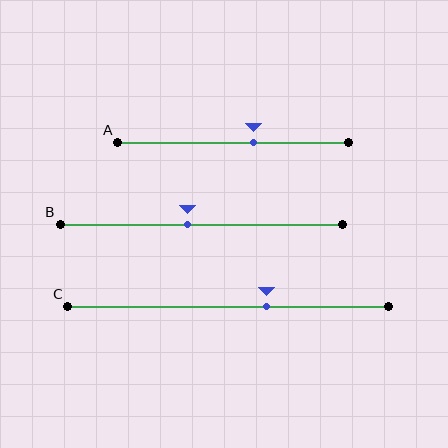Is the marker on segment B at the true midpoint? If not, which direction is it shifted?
No, the marker on segment B is shifted to the left by about 5% of the segment length.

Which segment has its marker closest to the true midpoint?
Segment B has its marker closest to the true midpoint.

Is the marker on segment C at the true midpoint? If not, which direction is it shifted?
No, the marker on segment C is shifted to the right by about 12% of the segment length.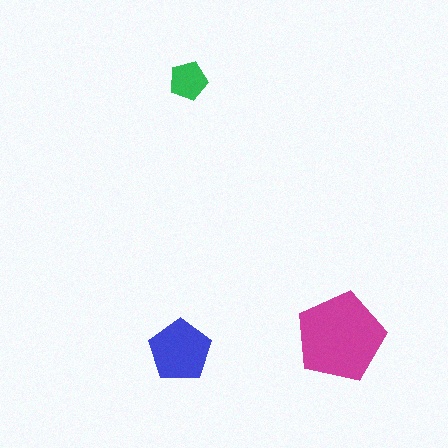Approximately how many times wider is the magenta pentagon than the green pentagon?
About 2.5 times wider.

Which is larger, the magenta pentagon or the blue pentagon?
The magenta one.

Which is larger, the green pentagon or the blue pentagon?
The blue one.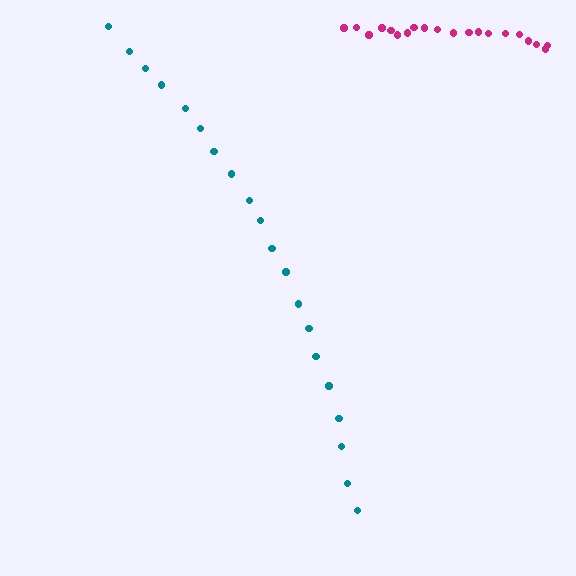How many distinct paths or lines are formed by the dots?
There are 2 distinct paths.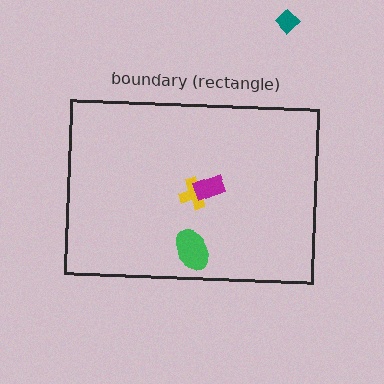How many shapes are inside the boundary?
3 inside, 1 outside.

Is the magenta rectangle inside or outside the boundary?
Inside.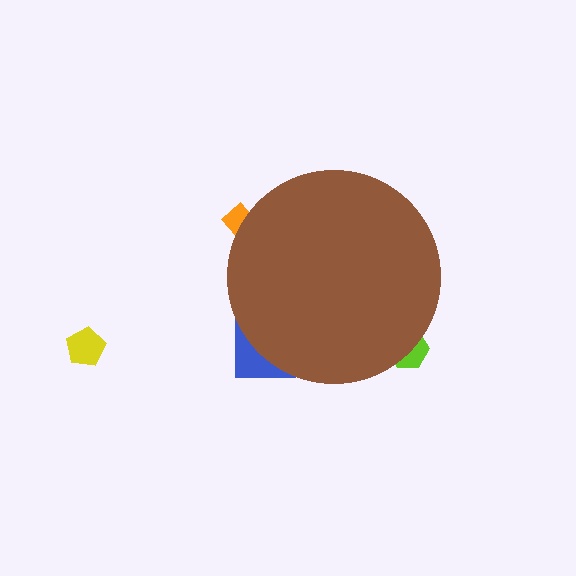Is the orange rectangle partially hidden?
Yes, the orange rectangle is partially hidden behind the brown circle.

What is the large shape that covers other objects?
A brown circle.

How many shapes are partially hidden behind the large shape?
3 shapes are partially hidden.